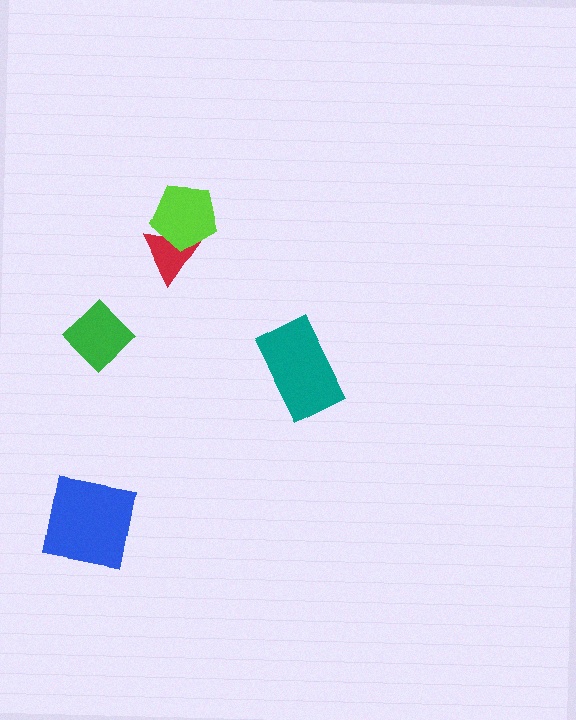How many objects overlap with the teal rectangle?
0 objects overlap with the teal rectangle.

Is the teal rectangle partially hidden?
No, no other shape covers it.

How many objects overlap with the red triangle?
1 object overlaps with the red triangle.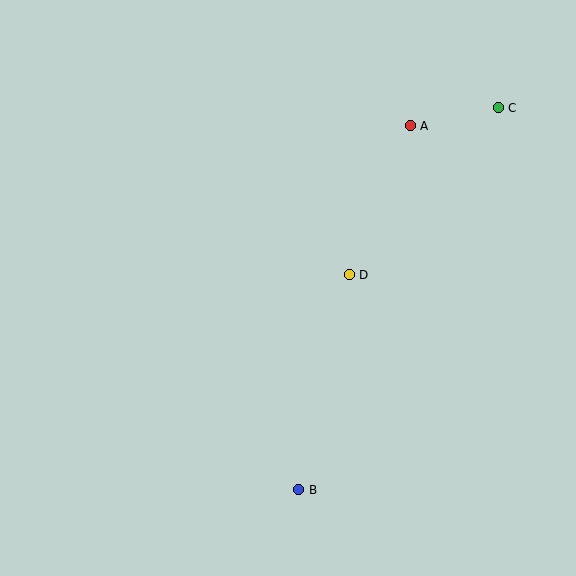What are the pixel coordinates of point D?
Point D is at (349, 275).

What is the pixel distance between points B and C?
The distance between B and C is 431 pixels.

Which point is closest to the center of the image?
Point D at (349, 275) is closest to the center.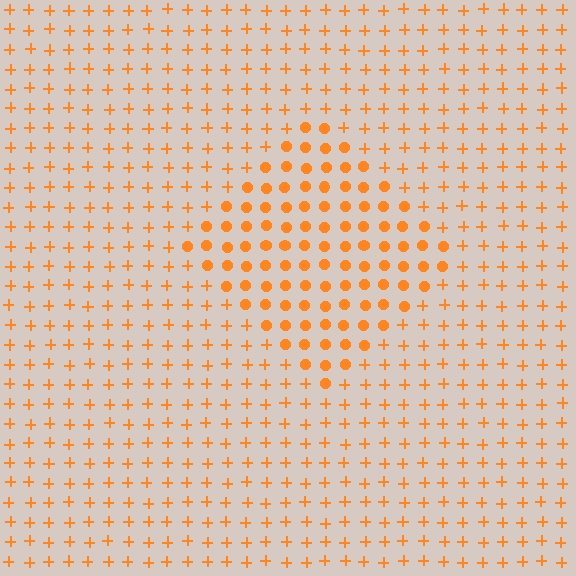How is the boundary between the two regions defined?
The boundary is defined by a change in element shape: circles inside vs. plus signs outside. All elements share the same color and spacing.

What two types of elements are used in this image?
The image uses circles inside the diamond region and plus signs outside it.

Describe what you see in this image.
The image is filled with small orange elements arranged in a uniform grid. A diamond-shaped region contains circles, while the surrounding area contains plus signs. The boundary is defined purely by the change in element shape.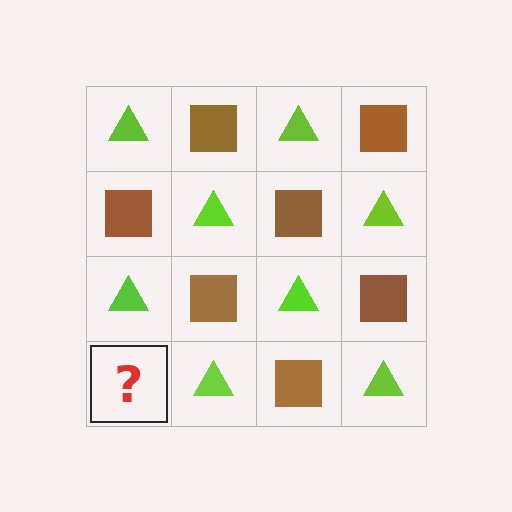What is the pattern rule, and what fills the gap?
The rule is that it alternates lime triangle and brown square in a checkerboard pattern. The gap should be filled with a brown square.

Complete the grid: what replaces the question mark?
The question mark should be replaced with a brown square.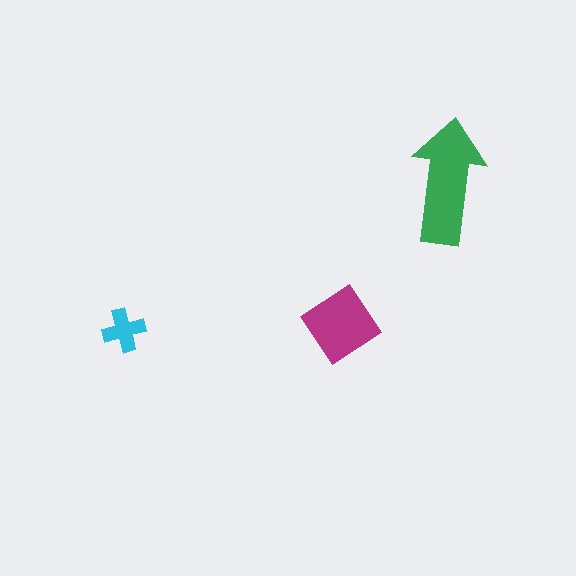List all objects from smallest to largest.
The cyan cross, the magenta diamond, the green arrow.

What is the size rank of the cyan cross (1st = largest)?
3rd.